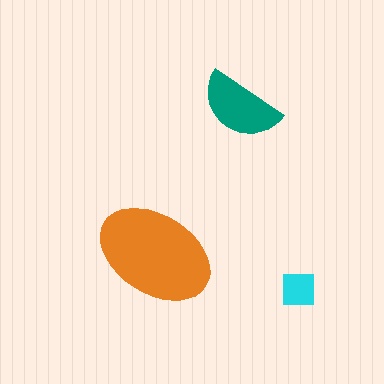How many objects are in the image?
There are 3 objects in the image.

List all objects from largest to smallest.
The orange ellipse, the teal semicircle, the cyan square.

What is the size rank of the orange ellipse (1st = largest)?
1st.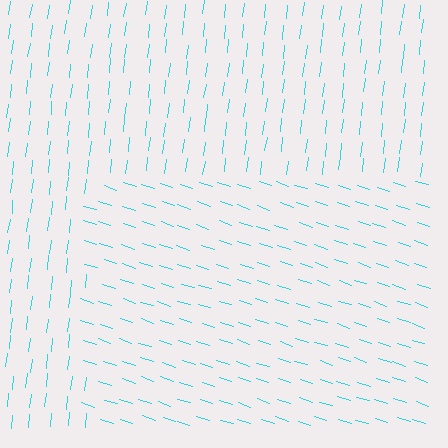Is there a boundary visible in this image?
Yes, there is a texture boundary formed by a change in line orientation.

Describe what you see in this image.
The image is filled with small cyan line segments. A rectangle region in the image has lines oriented differently from the surrounding lines, creating a visible texture boundary.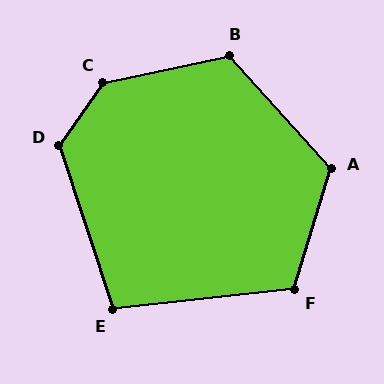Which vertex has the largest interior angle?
C, at approximately 137 degrees.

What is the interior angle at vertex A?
Approximately 121 degrees (obtuse).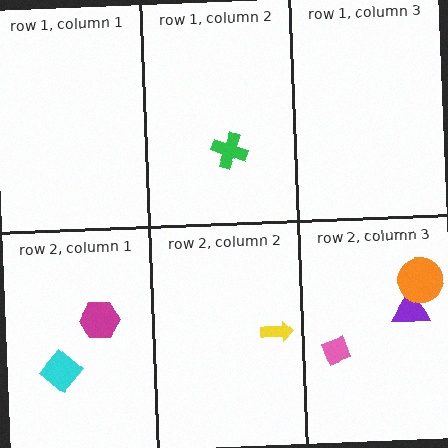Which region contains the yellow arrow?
The row 2, column 2 region.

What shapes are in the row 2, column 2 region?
The yellow arrow.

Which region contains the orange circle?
The row 2, column 3 region.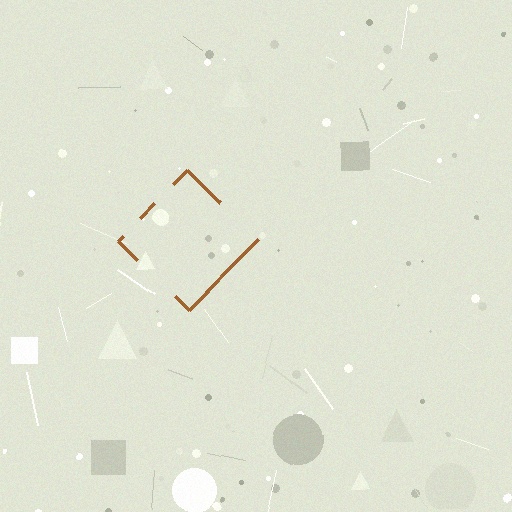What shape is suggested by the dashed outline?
The dashed outline suggests a diamond.